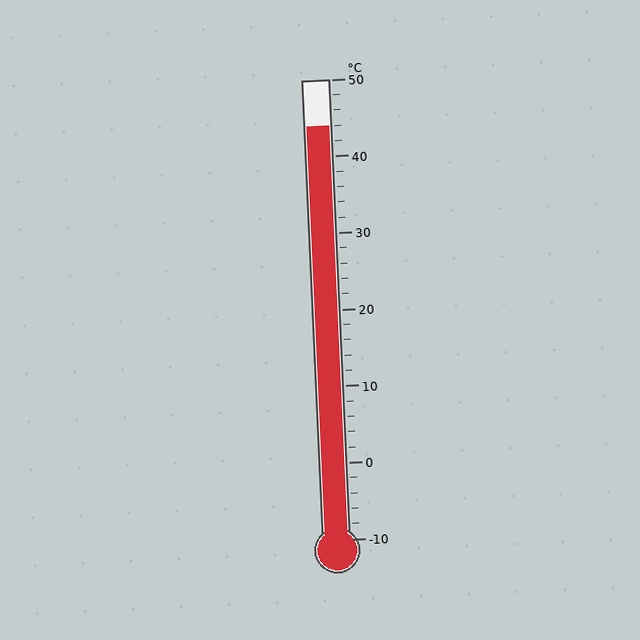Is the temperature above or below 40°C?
The temperature is above 40°C.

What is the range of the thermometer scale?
The thermometer scale ranges from -10°C to 50°C.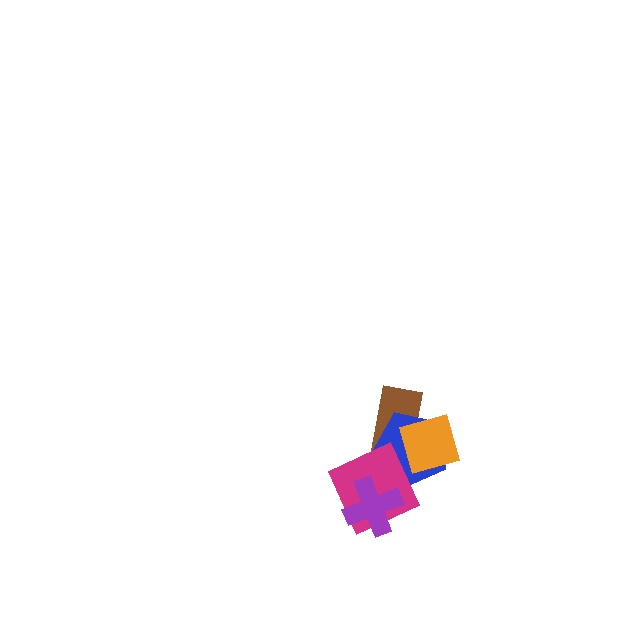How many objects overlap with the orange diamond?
3 objects overlap with the orange diamond.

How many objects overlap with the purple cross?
1 object overlaps with the purple cross.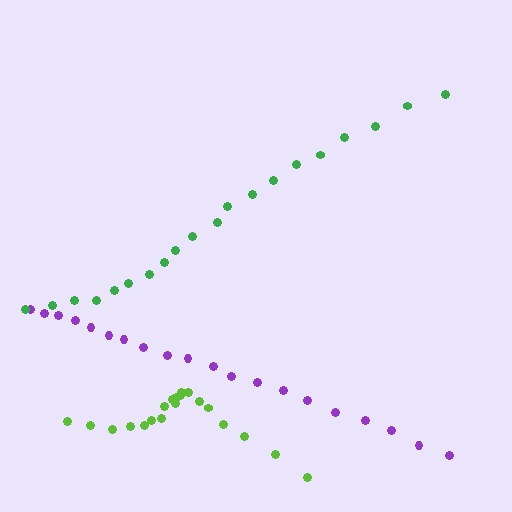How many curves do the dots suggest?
There are 3 distinct paths.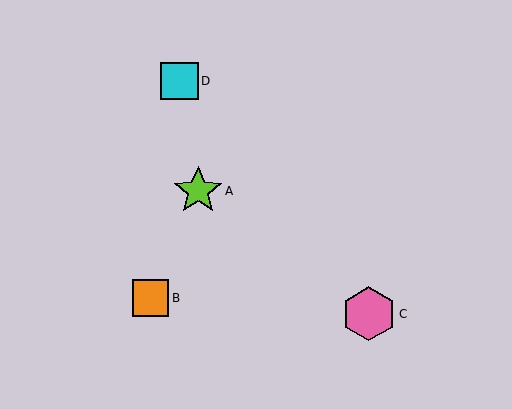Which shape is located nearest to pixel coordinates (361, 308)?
The pink hexagon (labeled C) at (369, 314) is nearest to that location.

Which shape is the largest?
The pink hexagon (labeled C) is the largest.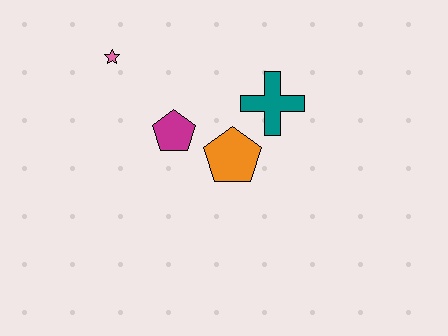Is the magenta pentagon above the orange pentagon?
Yes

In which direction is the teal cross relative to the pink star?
The teal cross is to the right of the pink star.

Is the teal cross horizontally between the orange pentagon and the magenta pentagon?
No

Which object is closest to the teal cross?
The orange pentagon is closest to the teal cross.